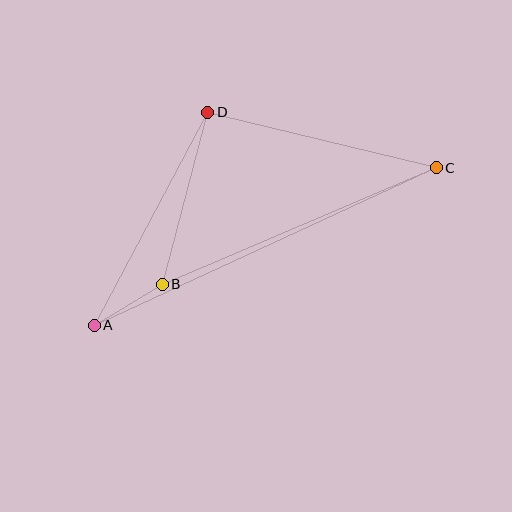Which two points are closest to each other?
Points A and B are closest to each other.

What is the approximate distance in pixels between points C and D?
The distance between C and D is approximately 235 pixels.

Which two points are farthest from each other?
Points A and C are farthest from each other.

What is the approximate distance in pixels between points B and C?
The distance between B and C is approximately 298 pixels.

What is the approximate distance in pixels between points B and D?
The distance between B and D is approximately 178 pixels.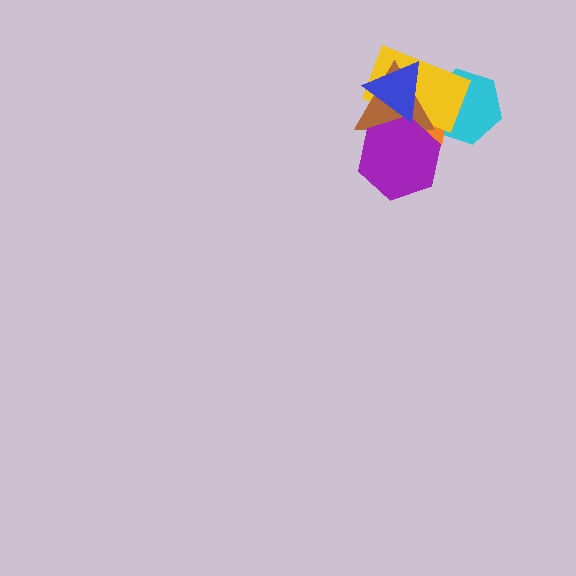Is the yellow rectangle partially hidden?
Yes, it is partially covered by another shape.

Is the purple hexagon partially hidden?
Yes, it is partially covered by another shape.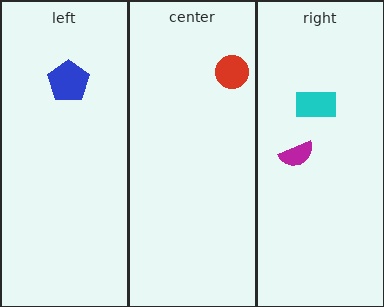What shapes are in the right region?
The magenta semicircle, the cyan rectangle.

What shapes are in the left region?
The blue pentagon.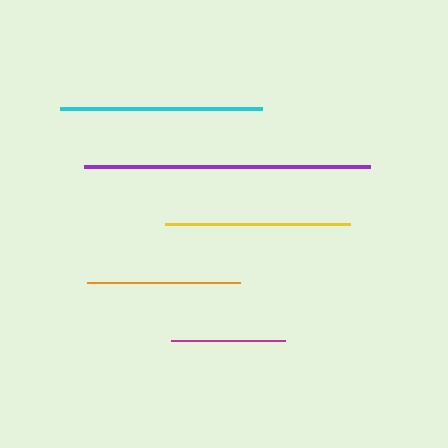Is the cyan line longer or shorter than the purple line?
The purple line is longer than the cyan line.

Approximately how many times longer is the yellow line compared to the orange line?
The yellow line is approximately 1.2 times the length of the orange line.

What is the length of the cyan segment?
The cyan segment is approximately 202 pixels long.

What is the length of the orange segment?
The orange segment is approximately 153 pixels long.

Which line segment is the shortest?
The magenta line is the shortest at approximately 115 pixels.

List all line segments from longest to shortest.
From longest to shortest: purple, cyan, yellow, orange, magenta.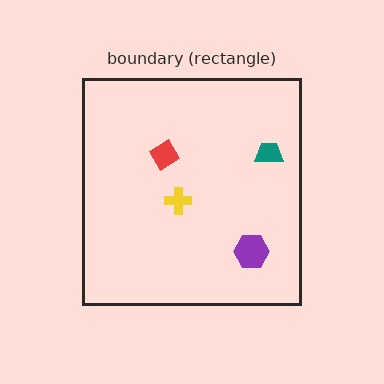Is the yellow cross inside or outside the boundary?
Inside.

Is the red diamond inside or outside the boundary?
Inside.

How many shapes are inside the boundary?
4 inside, 0 outside.